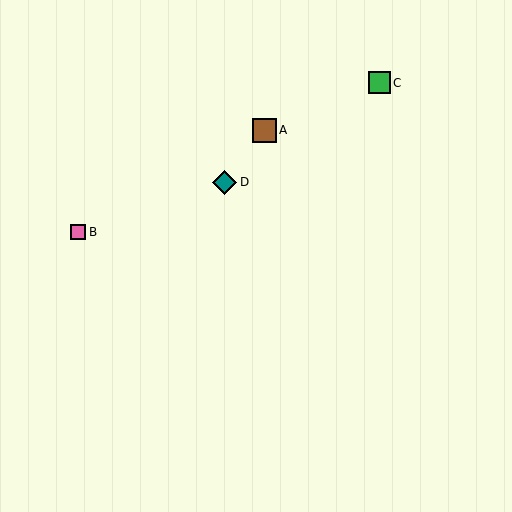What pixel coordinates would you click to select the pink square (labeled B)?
Click at (78, 232) to select the pink square B.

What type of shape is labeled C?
Shape C is a green square.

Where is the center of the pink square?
The center of the pink square is at (78, 232).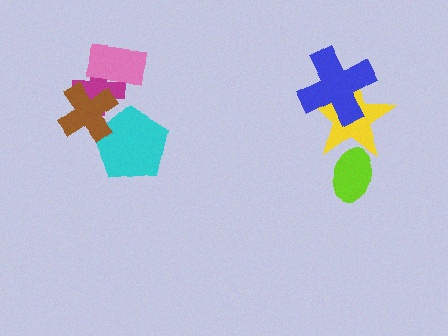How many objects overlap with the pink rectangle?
1 object overlaps with the pink rectangle.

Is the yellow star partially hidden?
Yes, it is partially covered by another shape.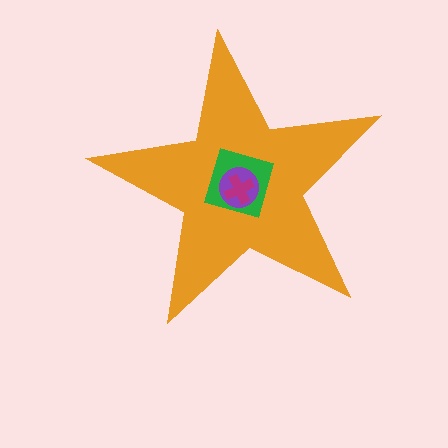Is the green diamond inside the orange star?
Yes.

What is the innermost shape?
The magenta cross.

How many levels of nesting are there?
4.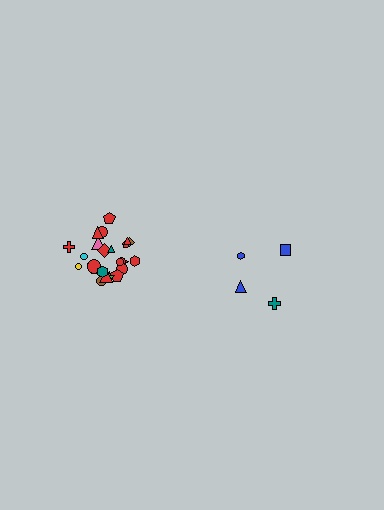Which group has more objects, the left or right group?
The left group.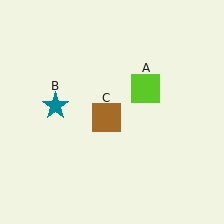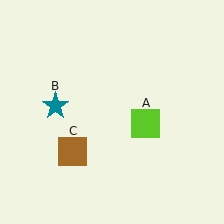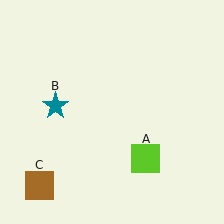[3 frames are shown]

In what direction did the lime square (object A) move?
The lime square (object A) moved down.